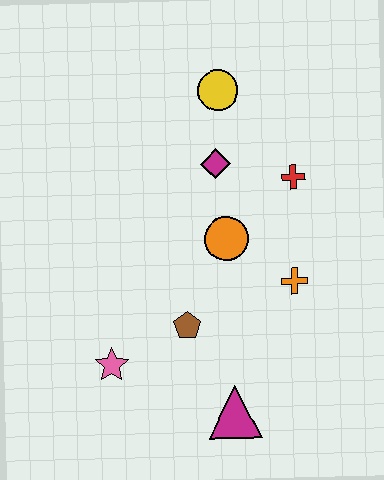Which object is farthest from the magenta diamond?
The magenta triangle is farthest from the magenta diamond.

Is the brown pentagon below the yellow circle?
Yes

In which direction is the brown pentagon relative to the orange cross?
The brown pentagon is to the left of the orange cross.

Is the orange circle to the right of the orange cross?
No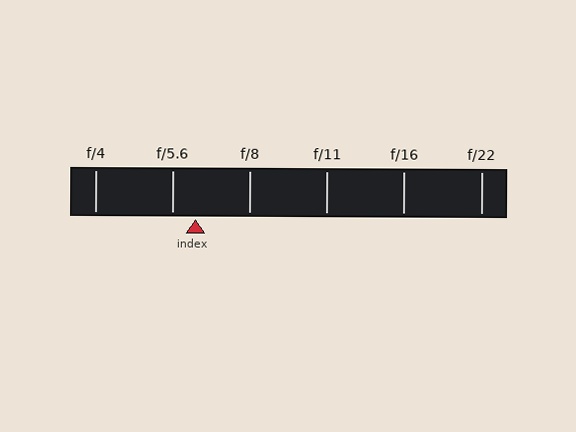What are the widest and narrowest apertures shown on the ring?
The widest aperture shown is f/4 and the narrowest is f/22.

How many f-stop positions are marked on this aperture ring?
There are 6 f-stop positions marked.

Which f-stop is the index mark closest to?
The index mark is closest to f/5.6.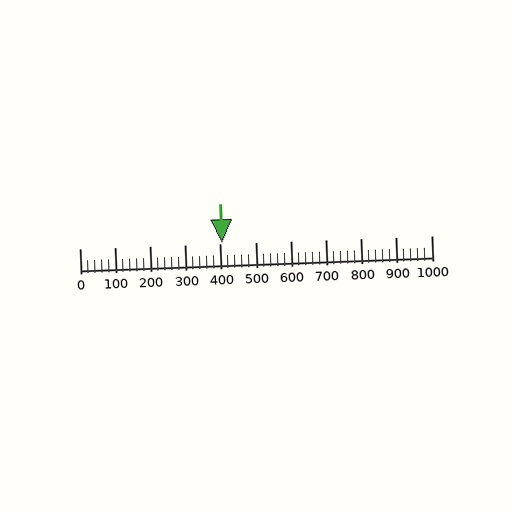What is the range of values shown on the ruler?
The ruler shows values from 0 to 1000.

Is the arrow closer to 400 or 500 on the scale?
The arrow is closer to 400.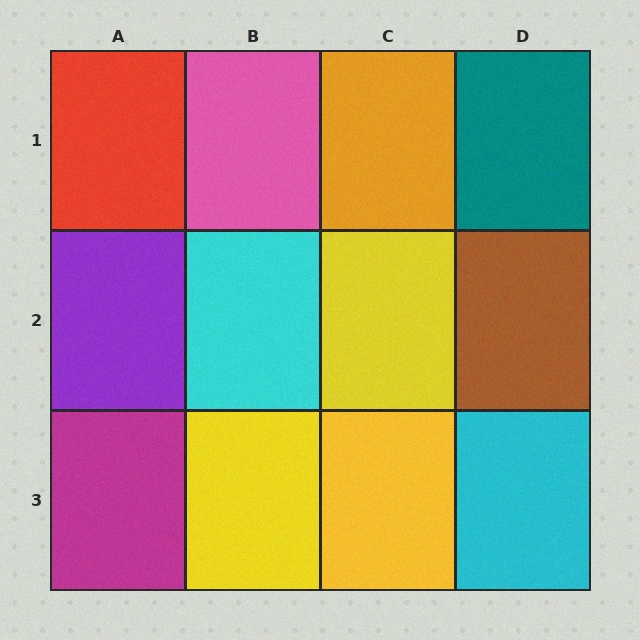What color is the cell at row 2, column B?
Cyan.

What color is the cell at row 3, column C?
Yellow.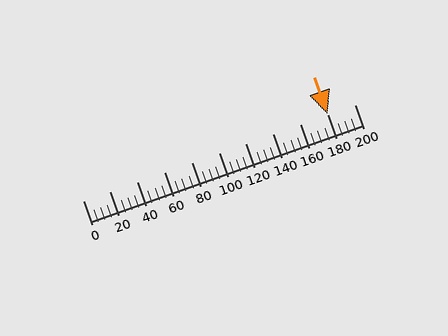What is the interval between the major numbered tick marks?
The major tick marks are spaced 20 units apart.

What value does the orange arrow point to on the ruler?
The orange arrow points to approximately 180.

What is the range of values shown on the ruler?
The ruler shows values from 0 to 200.